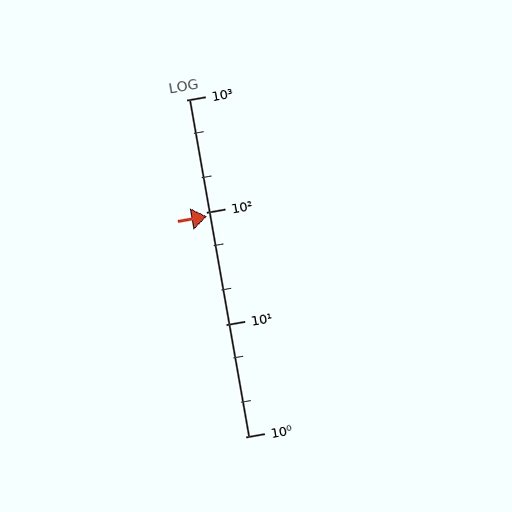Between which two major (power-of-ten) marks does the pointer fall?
The pointer is between 10 and 100.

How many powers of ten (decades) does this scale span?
The scale spans 3 decades, from 1 to 1000.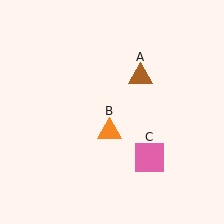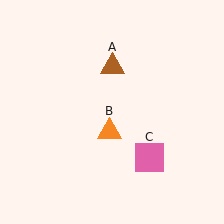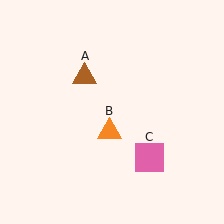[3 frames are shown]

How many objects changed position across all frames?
1 object changed position: brown triangle (object A).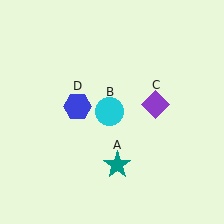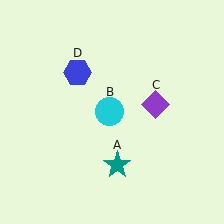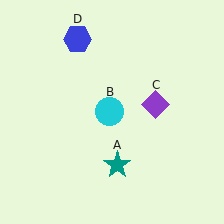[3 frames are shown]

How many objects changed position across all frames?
1 object changed position: blue hexagon (object D).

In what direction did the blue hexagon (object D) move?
The blue hexagon (object D) moved up.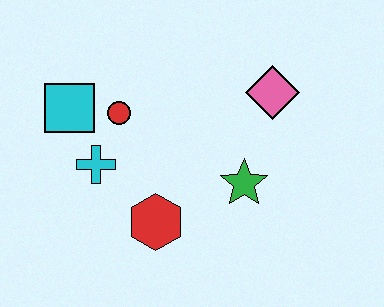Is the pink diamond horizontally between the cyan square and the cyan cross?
No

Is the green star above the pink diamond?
No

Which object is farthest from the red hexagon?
The pink diamond is farthest from the red hexagon.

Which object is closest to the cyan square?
The red circle is closest to the cyan square.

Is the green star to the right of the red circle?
Yes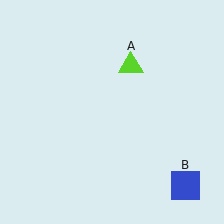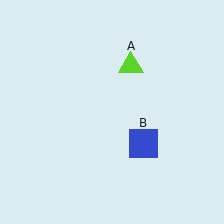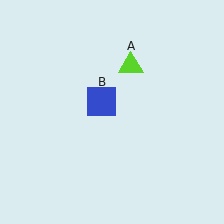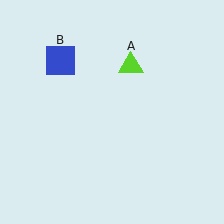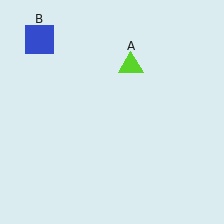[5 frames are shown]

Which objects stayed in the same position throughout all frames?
Lime triangle (object A) remained stationary.